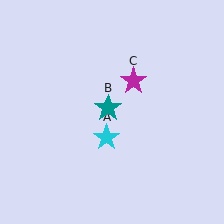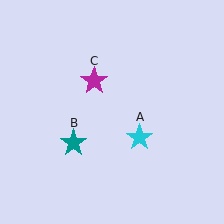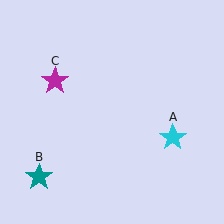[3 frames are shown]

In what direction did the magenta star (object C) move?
The magenta star (object C) moved left.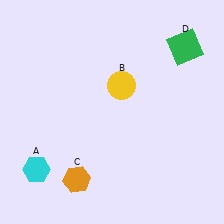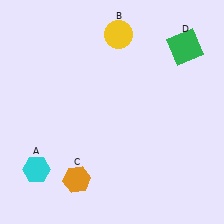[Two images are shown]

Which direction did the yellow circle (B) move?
The yellow circle (B) moved up.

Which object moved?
The yellow circle (B) moved up.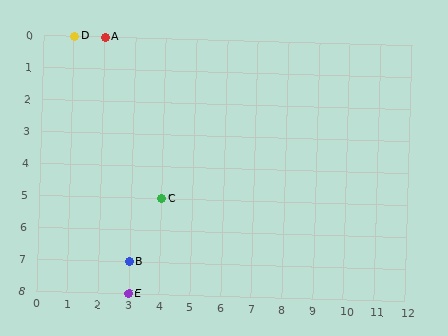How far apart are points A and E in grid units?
Points A and E are 1 column and 8 rows apart (about 8.1 grid units diagonally).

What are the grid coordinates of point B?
Point B is at grid coordinates (3, 7).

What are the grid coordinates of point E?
Point E is at grid coordinates (3, 8).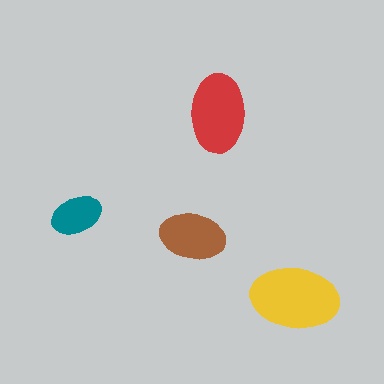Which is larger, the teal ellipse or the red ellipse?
The red one.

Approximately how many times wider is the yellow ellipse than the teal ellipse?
About 1.5 times wider.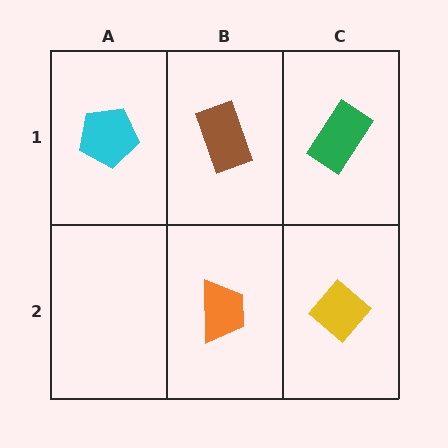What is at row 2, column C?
A yellow diamond.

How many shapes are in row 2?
2 shapes.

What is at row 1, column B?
A brown rectangle.